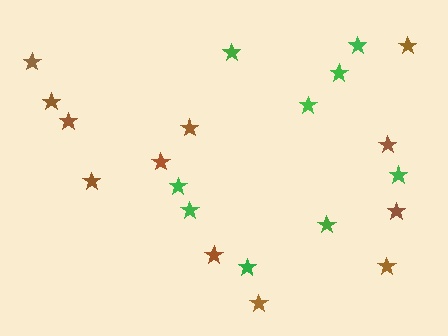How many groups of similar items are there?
There are 2 groups: one group of green stars (9) and one group of brown stars (12).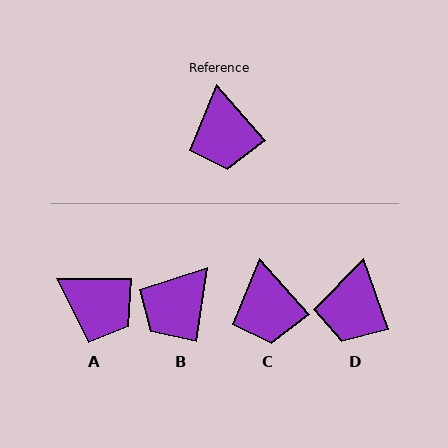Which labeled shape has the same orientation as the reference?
C.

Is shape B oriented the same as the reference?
No, it is off by about 50 degrees.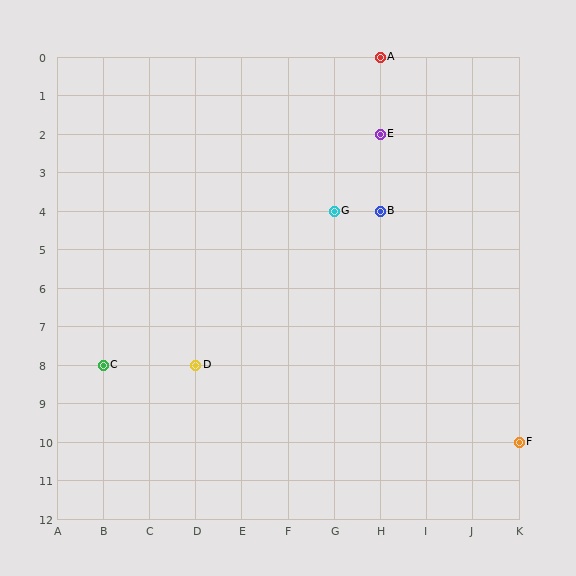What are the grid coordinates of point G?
Point G is at grid coordinates (G, 4).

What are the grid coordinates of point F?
Point F is at grid coordinates (K, 10).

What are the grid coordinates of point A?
Point A is at grid coordinates (H, 0).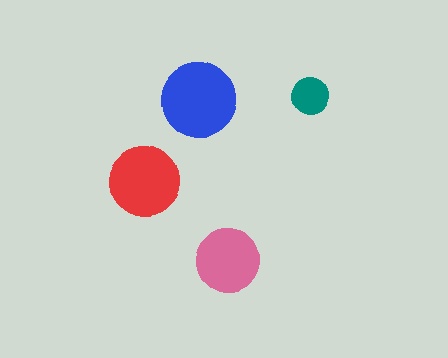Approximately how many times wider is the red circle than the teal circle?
About 2 times wider.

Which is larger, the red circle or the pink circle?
The red one.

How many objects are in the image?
There are 4 objects in the image.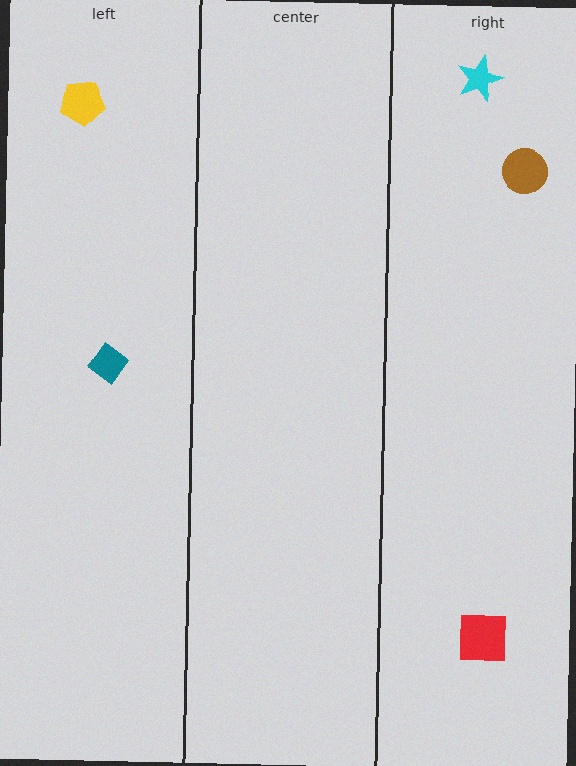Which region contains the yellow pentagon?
The left region.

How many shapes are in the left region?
2.